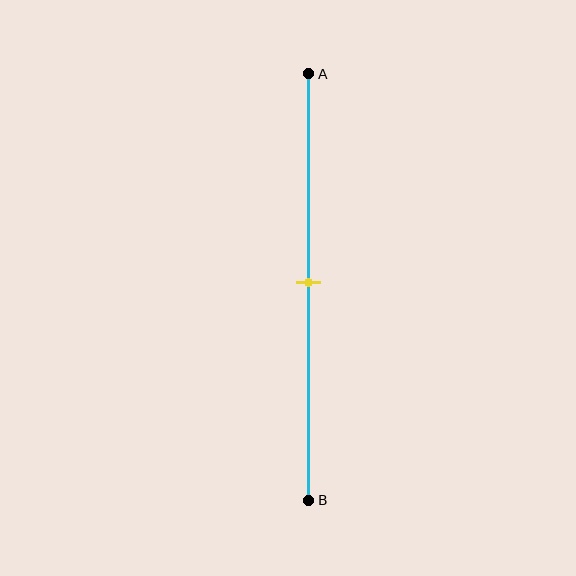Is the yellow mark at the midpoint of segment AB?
Yes, the mark is approximately at the midpoint.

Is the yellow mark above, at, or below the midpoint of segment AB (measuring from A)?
The yellow mark is approximately at the midpoint of segment AB.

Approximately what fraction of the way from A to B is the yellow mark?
The yellow mark is approximately 50% of the way from A to B.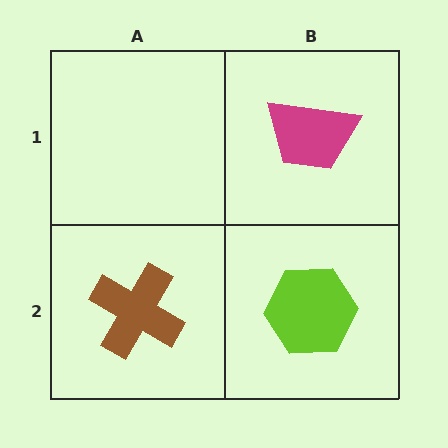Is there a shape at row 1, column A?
No, that cell is empty.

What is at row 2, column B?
A lime hexagon.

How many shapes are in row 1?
1 shape.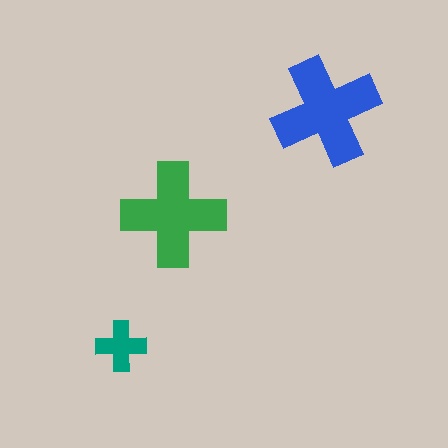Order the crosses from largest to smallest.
the blue one, the green one, the teal one.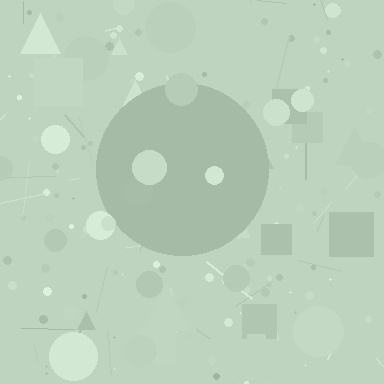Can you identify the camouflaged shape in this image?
The camouflaged shape is a circle.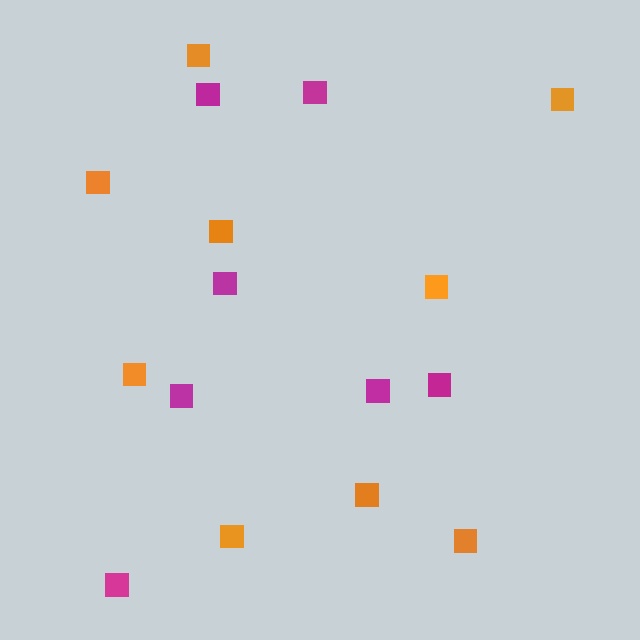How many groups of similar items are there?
There are 2 groups: one group of magenta squares (7) and one group of orange squares (9).